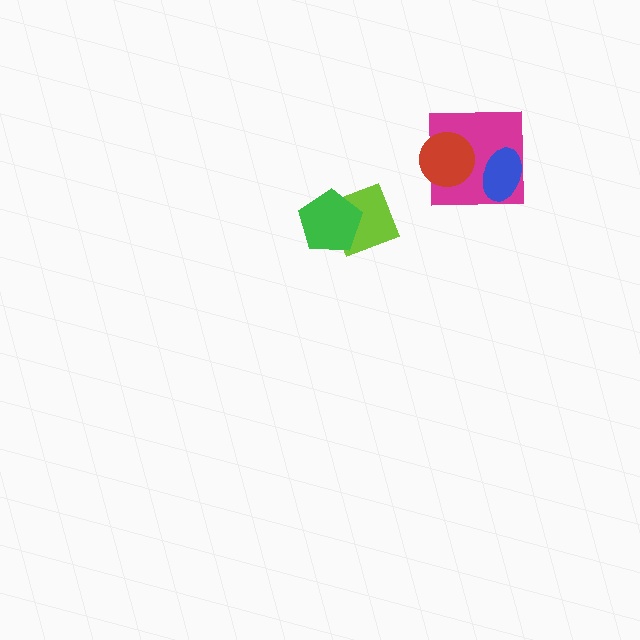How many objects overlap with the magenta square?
2 objects overlap with the magenta square.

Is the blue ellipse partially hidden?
No, no other shape covers it.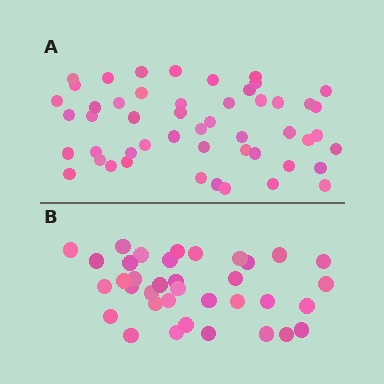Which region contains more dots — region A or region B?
Region A (the top region) has more dots.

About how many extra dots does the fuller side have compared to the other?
Region A has approximately 15 more dots than region B.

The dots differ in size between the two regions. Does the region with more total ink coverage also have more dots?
No. Region B has more total ink coverage because its dots are larger, but region A actually contains more individual dots. Total area can be misleading — the number of items is what matters here.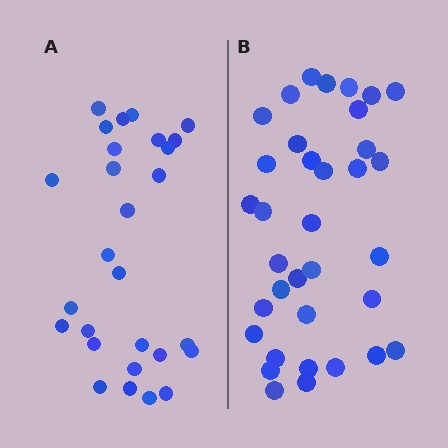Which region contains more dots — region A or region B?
Region B (the right region) has more dots.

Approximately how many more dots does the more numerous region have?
Region B has roughly 8 or so more dots than region A.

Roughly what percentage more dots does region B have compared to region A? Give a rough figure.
About 25% more.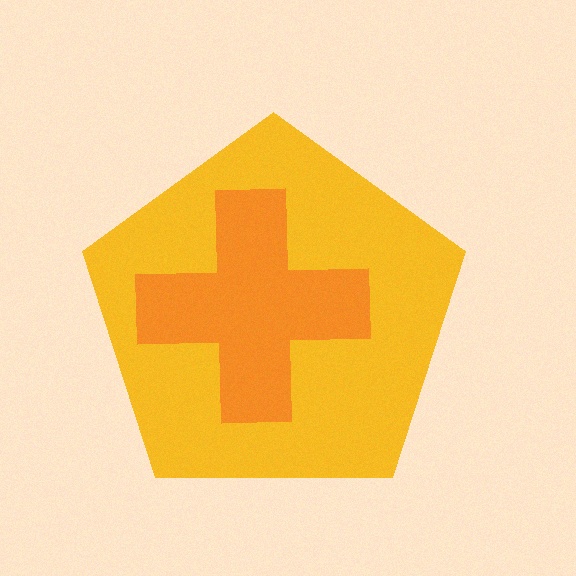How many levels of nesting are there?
2.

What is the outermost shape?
The yellow pentagon.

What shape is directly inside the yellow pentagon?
The orange cross.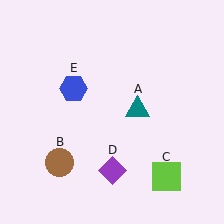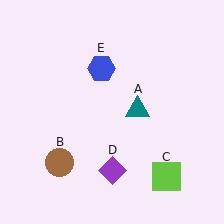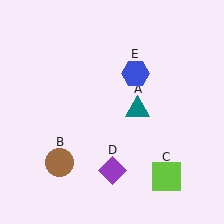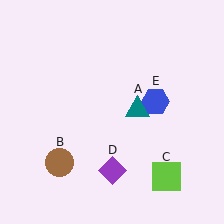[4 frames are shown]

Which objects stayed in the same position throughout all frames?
Teal triangle (object A) and brown circle (object B) and lime square (object C) and purple diamond (object D) remained stationary.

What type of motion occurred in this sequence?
The blue hexagon (object E) rotated clockwise around the center of the scene.